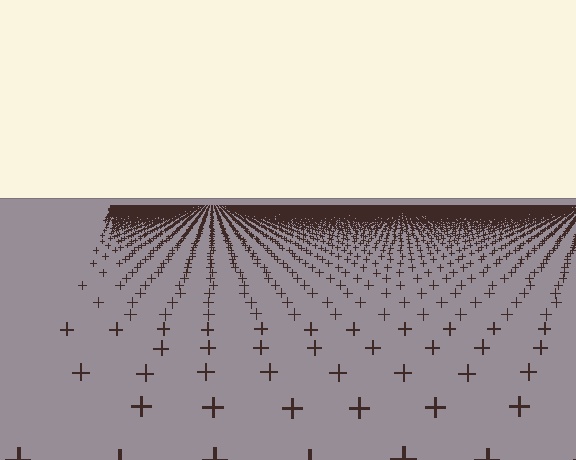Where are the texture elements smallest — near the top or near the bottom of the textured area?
Near the top.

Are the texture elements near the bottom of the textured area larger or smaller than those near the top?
Larger. Near the bottom, elements are closer to the viewer and appear at a bigger on-screen size.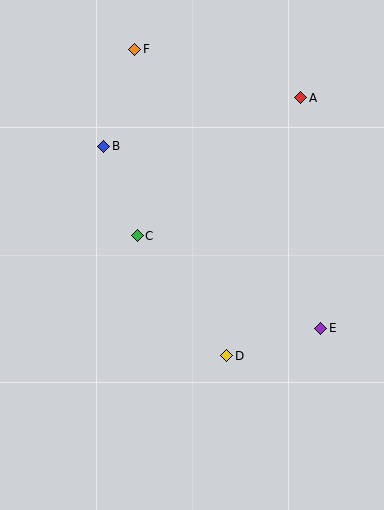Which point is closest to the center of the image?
Point C at (137, 236) is closest to the center.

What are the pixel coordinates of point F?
Point F is at (135, 49).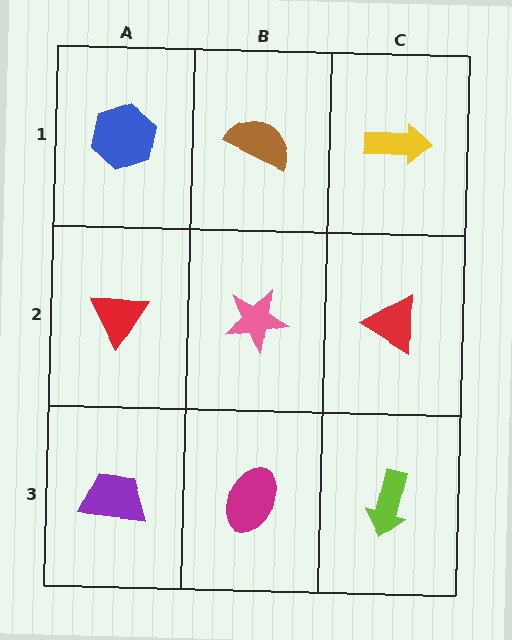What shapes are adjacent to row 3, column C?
A red triangle (row 2, column C), a magenta ellipse (row 3, column B).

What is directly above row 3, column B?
A pink star.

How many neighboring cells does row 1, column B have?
3.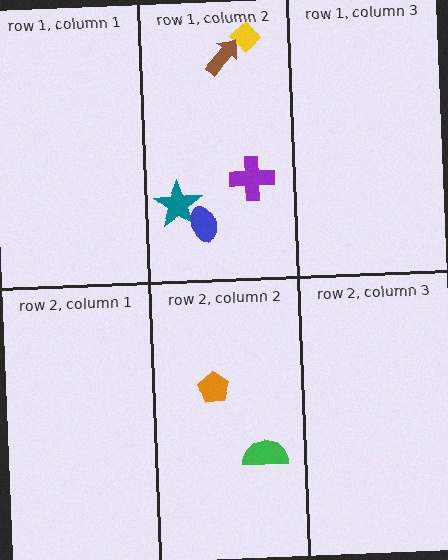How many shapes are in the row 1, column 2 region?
5.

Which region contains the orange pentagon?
The row 2, column 2 region.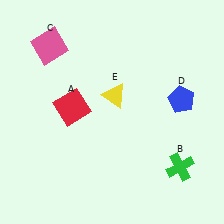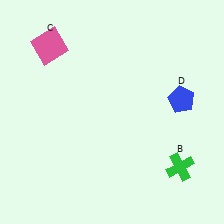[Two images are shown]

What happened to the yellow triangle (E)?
The yellow triangle (E) was removed in Image 2. It was in the top-right area of Image 1.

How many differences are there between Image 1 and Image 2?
There are 2 differences between the two images.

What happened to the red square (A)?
The red square (A) was removed in Image 2. It was in the top-left area of Image 1.